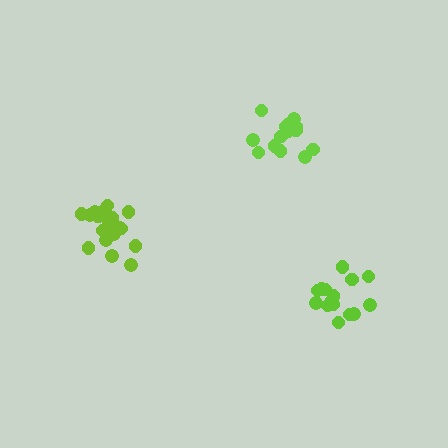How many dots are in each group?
Group 1: 14 dots, Group 2: 15 dots, Group 3: 19 dots (48 total).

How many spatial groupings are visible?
There are 3 spatial groupings.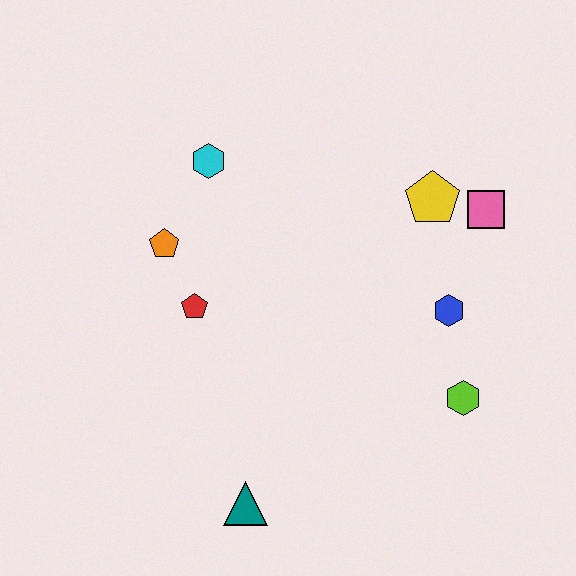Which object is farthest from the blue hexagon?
The orange pentagon is farthest from the blue hexagon.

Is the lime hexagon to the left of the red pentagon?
No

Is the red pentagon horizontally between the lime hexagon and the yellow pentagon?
No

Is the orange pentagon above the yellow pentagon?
No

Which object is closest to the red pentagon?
The orange pentagon is closest to the red pentagon.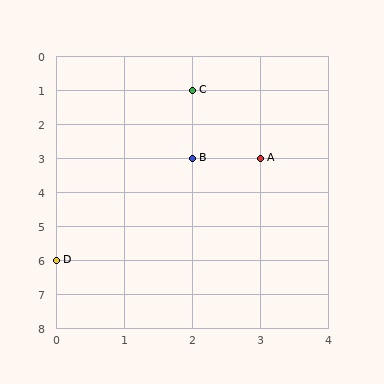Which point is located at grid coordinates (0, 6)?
Point D is at (0, 6).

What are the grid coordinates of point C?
Point C is at grid coordinates (2, 1).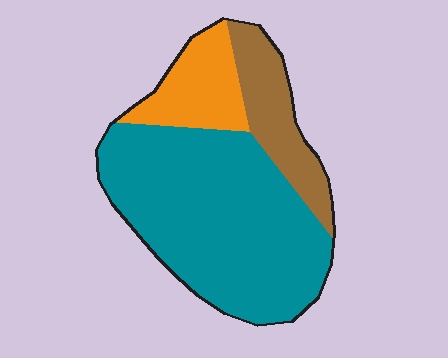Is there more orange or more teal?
Teal.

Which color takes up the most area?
Teal, at roughly 65%.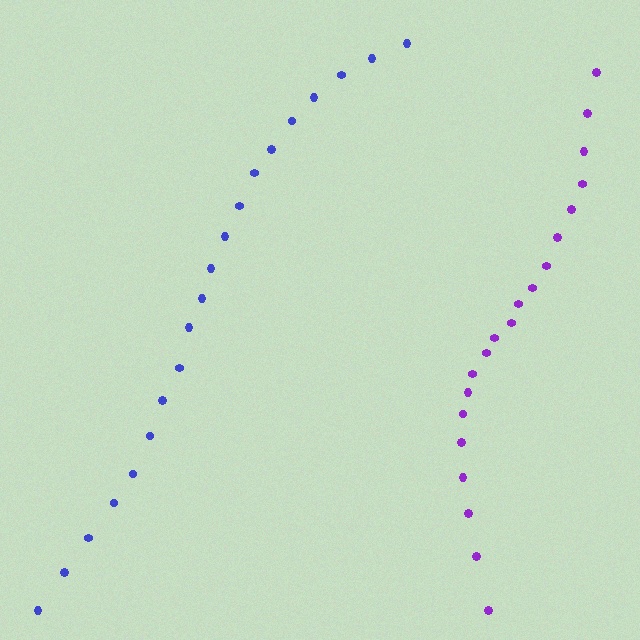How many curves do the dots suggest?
There are 2 distinct paths.